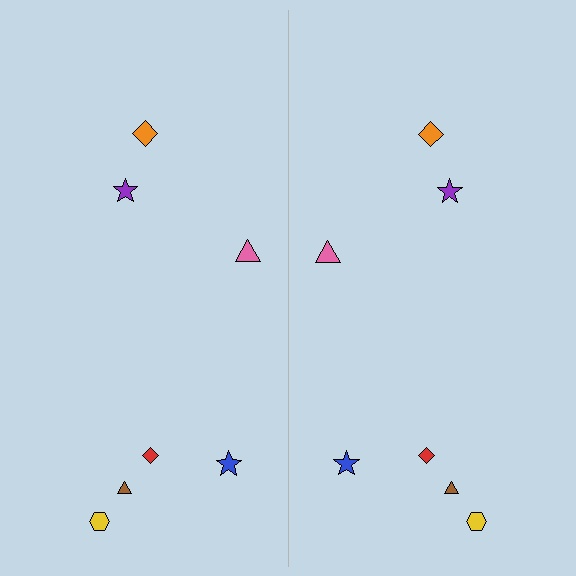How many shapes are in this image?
There are 14 shapes in this image.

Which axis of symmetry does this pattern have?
The pattern has a vertical axis of symmetry running through the center of the image.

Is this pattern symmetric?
Yes, this pattern has bilateral (reflection) symmetry.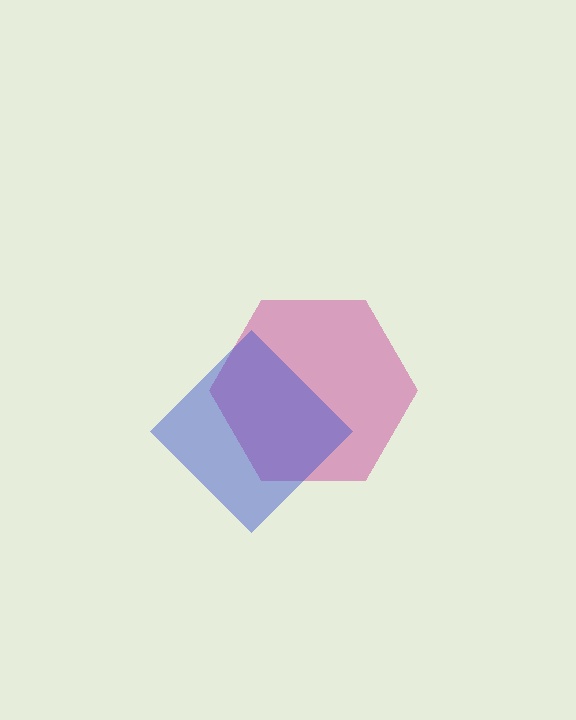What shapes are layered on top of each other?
The layered shapes are: a magenta hexagon, a blue diamond.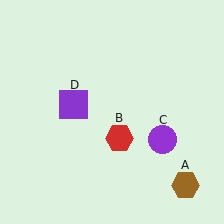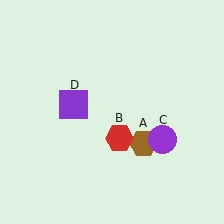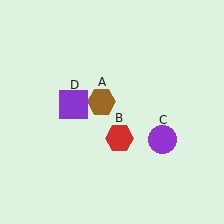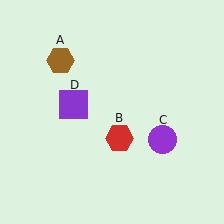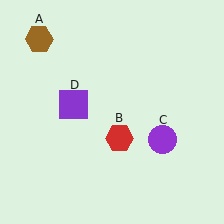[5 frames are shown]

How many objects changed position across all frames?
1 object changed position: brown hexagon (object A).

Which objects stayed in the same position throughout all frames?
Red hexagon (object B) and purple circle (object C) and purple square (object D) remained stationary.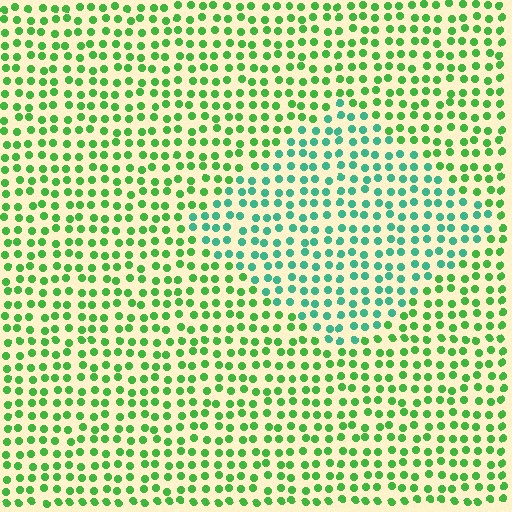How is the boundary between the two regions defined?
The boundary is defined purely by a slight shift in hue (about 40 degrees). Spacing, size, and orientation are identical on both sides.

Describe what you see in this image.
The image is filled with small green elements in a uniform arrangement. A diamond-shaped region is visible where the elements are tinted to a slightly different hue, forming a subtle color boundary.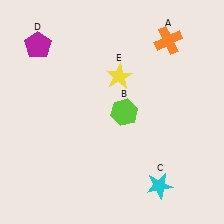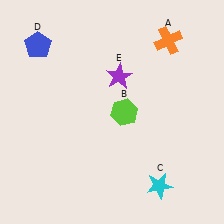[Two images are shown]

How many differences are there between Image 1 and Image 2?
There are 2 differences between the two images.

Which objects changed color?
D changed from magenta to blue. E changed from yellow to purple.